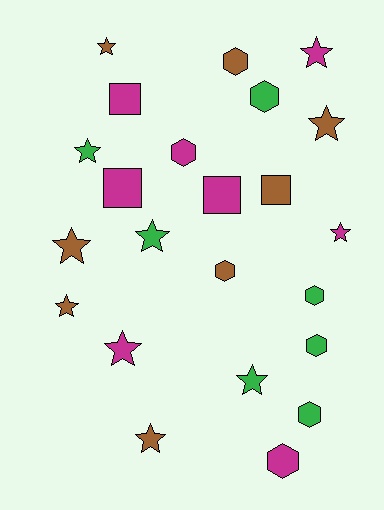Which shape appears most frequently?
Star, with 11 objects.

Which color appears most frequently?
Magenta, with 8 objects.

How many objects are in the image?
There are 23 objects.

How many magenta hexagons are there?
There are 2 magenta hexagons.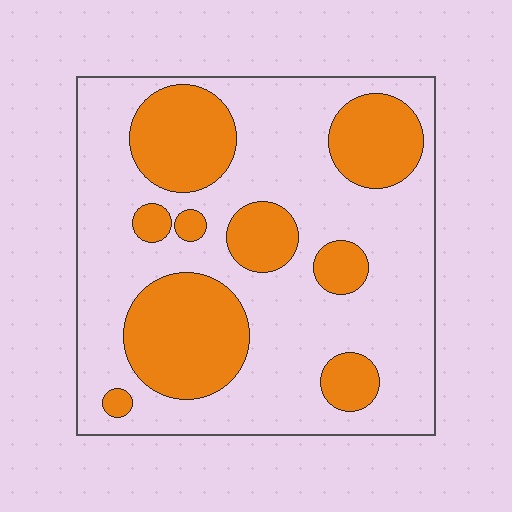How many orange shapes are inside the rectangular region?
9.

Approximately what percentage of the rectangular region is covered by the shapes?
Approximately 30%.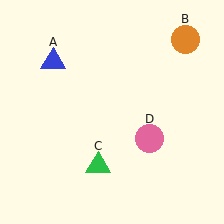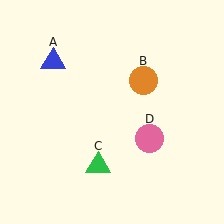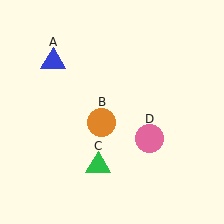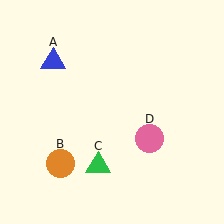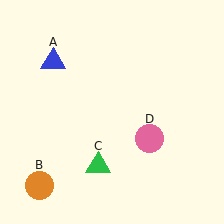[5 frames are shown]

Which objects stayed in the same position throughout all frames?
Blue triangle (object A) and green triangle (object C) and pink circle (object D) remained stationary.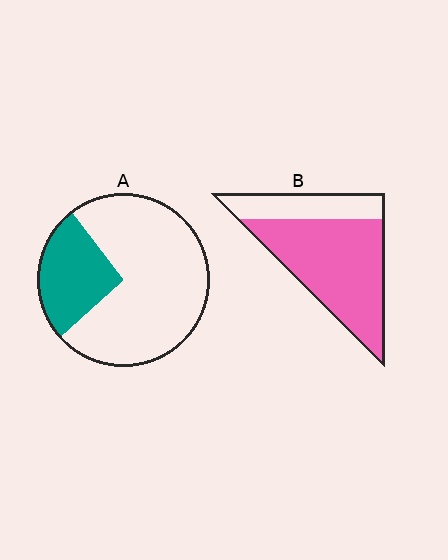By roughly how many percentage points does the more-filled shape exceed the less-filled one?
By roughly 45 percentage points (B over A).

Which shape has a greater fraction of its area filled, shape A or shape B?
Shape B.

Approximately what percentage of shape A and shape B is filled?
A is approximately 25% and B is approximately 70%.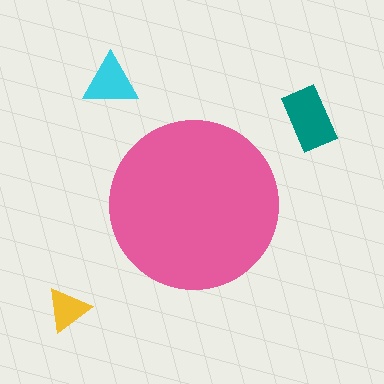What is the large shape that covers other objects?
A pink circle.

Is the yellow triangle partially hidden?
No, the yellow triangle is fully visible.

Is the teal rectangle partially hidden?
No, the teal rectangle is fully visible.